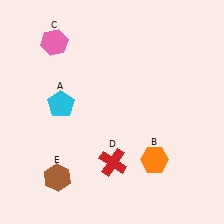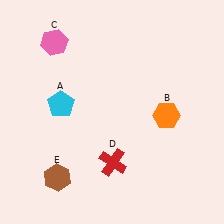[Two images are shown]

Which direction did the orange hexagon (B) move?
The orange hexagon (B) moved up.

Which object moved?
The orange hexagon (B) moved up.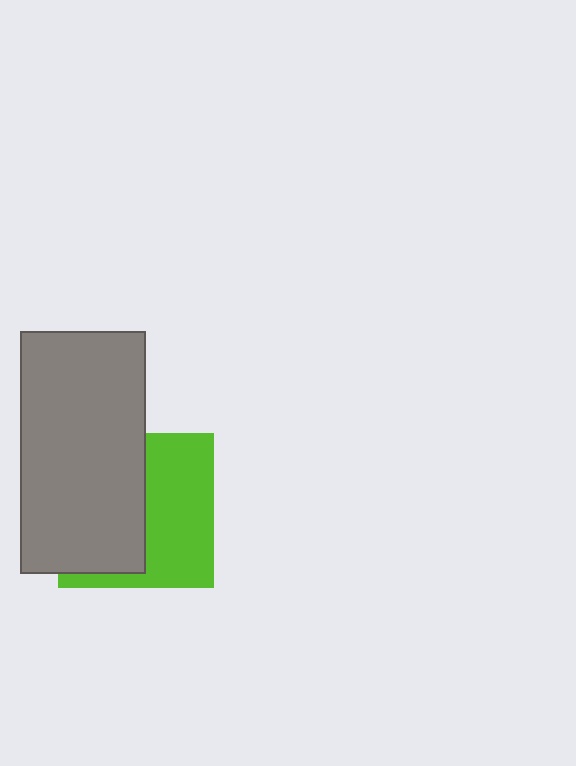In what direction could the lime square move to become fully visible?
The lime square could move right. That would shift it out from behind the gray rectangle entirely.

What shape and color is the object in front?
The object in front is a gray rectangle.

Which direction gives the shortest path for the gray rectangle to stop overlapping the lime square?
Moving left gives the shortest separation.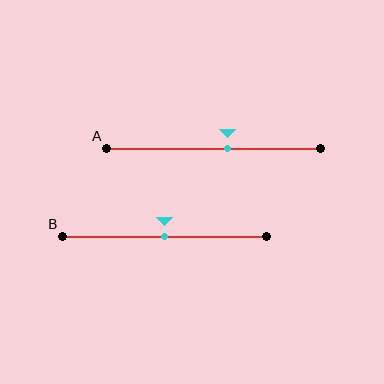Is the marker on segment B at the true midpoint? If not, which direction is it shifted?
Yes, the marker on segment B is at the true midpoint.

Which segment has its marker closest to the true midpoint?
Segment B has its marker closest to the true midpoint.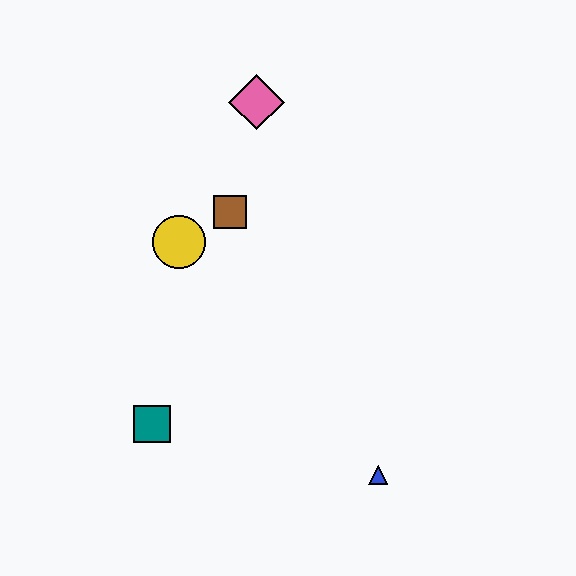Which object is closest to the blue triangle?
The teal square is closest to the blue triangle.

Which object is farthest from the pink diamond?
The blue triangle is farthest from the pink diamond.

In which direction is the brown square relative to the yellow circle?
The brown square is to the right of the yellow circle.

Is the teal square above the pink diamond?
No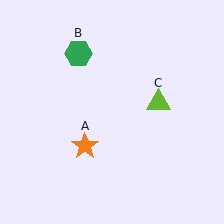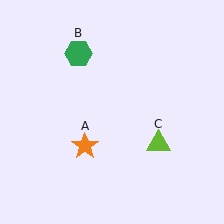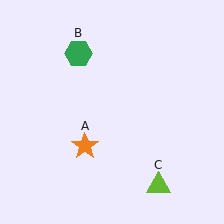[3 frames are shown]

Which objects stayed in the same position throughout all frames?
Orange star (object A) and green hexagon (object B) remained stationary.